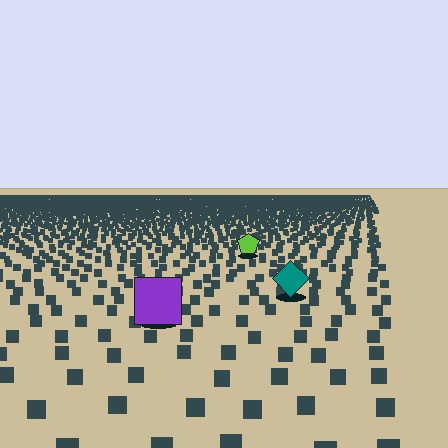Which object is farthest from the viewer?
The lime pentagon is farthest from the viewer. It appears smaller and the ground texture around it is denser.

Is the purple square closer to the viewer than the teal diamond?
Yes. The purple square is closer — you can tell from the texture gradient: the ground texture is coarser near it.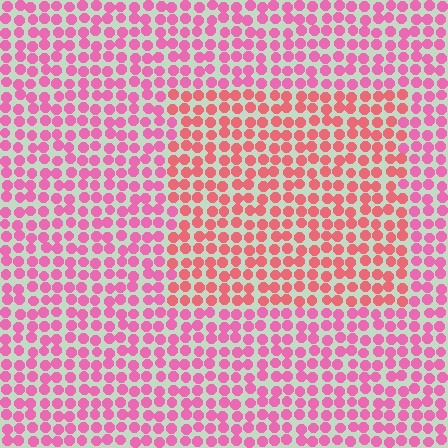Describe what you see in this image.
The image is filled with small pink elements in a uniform arrangement. A rectangle-shaped region is visible where the elements are tinted to a slightly different hue, forming a subtle color boundary.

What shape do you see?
I see a rectangle.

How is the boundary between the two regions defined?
The boundary is defined purely by a slight shift in hue (about 28 degrees). Spacing, size, and orientation are identical on both sides.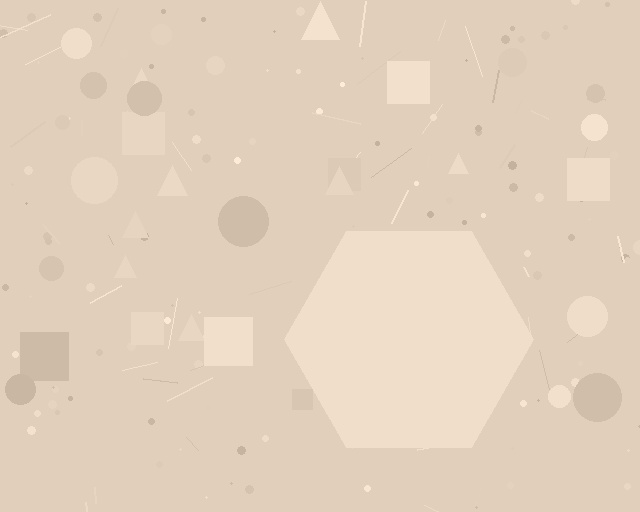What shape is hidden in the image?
A hexagon is hidden in the image.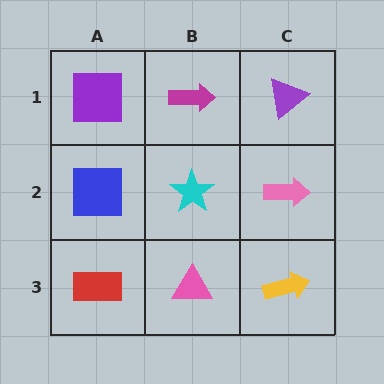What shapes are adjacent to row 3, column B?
A cyan star (row 2, column B), a red rectangle (row 3, column A), a yellow arrow (row 3, column C).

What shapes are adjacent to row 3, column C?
A pink arrow (row 2, column C), a pink triangle (row 3, column B).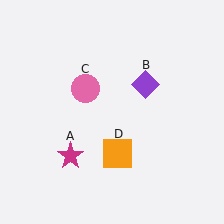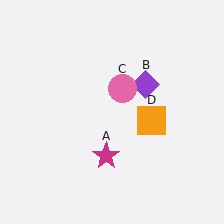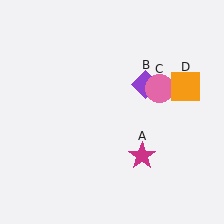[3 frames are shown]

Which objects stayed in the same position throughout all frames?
Purple diamond (object B) remained stationary.